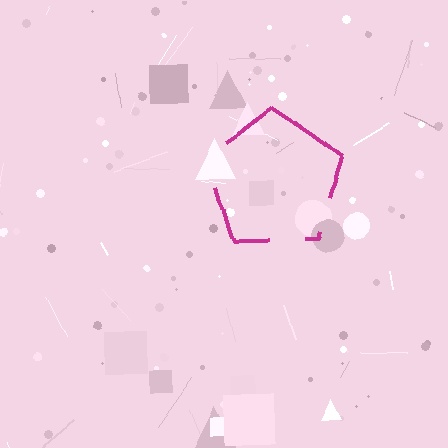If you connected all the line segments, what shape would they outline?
They would outline a pentagon.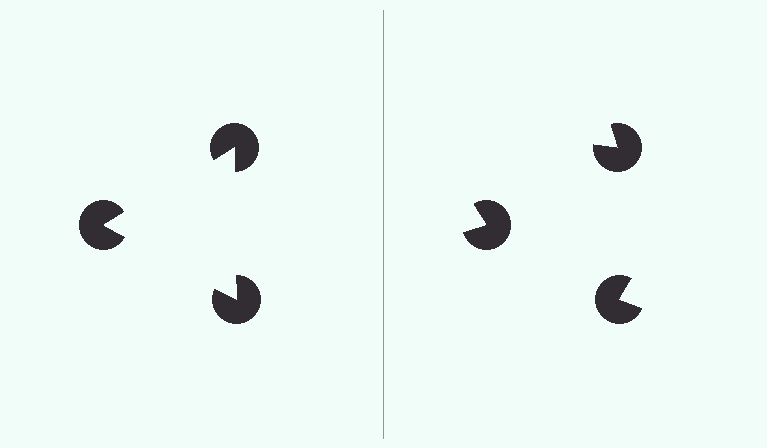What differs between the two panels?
The pac-man discs are positioned identically on both sides; only the wedge orientations differ. On the left they align to a triangle; on the right they are misaligned.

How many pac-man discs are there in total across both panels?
6 — 3 on each side.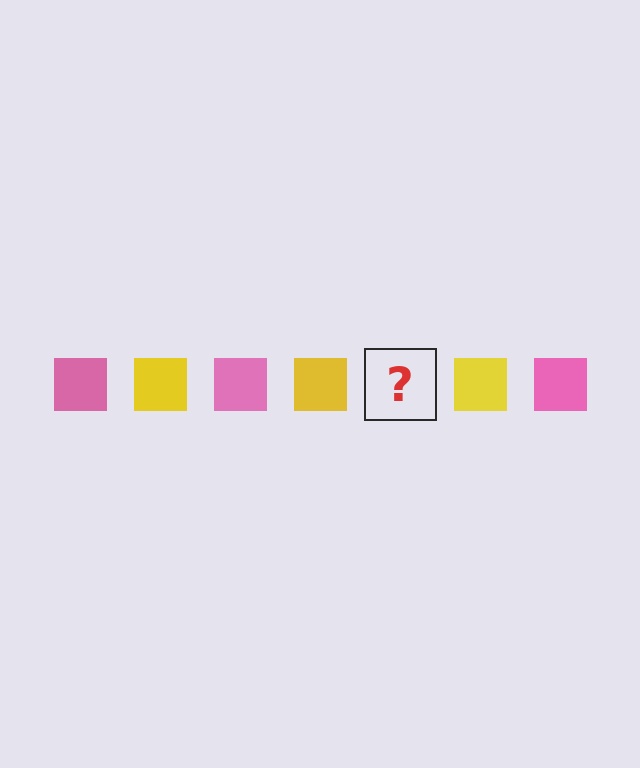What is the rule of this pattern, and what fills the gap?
The rule is that the pattern cycles through pink, yellow squares. The gap should be filled with a pink square.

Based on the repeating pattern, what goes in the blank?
The blank should be a pink square.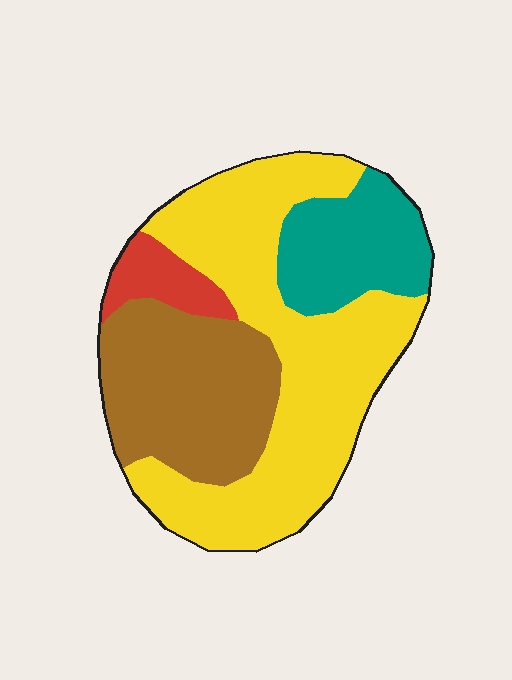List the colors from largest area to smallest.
From largest to smallest: yellow, brown, teal, red.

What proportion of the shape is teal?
Teal takes up less than a quarter of the shape.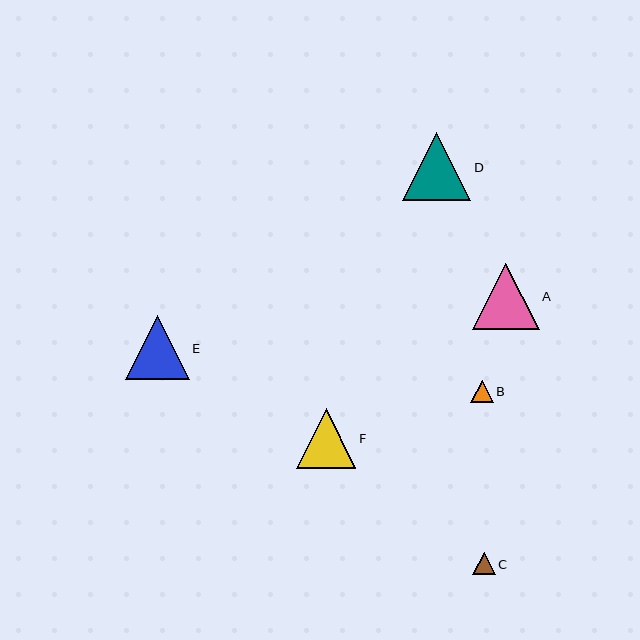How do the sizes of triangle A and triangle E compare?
Triangle A and triangle E are approximately the same size.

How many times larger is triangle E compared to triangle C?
Triangle E is approximately 2.8 times the size of triangle C.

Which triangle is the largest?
Triangle D is the largest with a size of approximately 68 pixels.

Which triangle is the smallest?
Triangle B is the smallest with a size of approximately 22 pixels.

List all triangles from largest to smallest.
From largest to smallest: D, A, E, F, C, B.